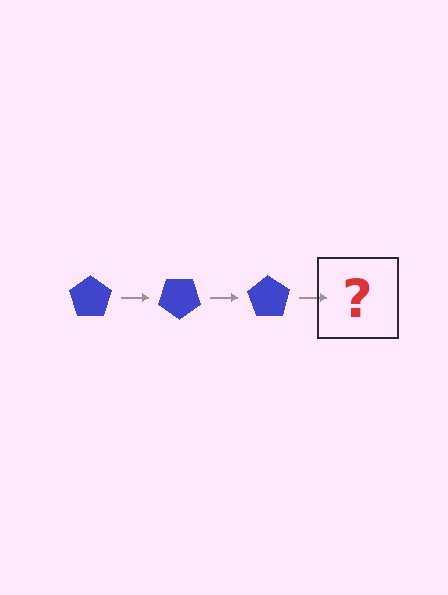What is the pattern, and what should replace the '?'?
The pattern is that the pentagon rotates 35 degrees each step. The '?' should be a blue pentagon rotated 105 degrees.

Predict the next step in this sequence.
The next step is a blue pentagon rotated 105 degrees.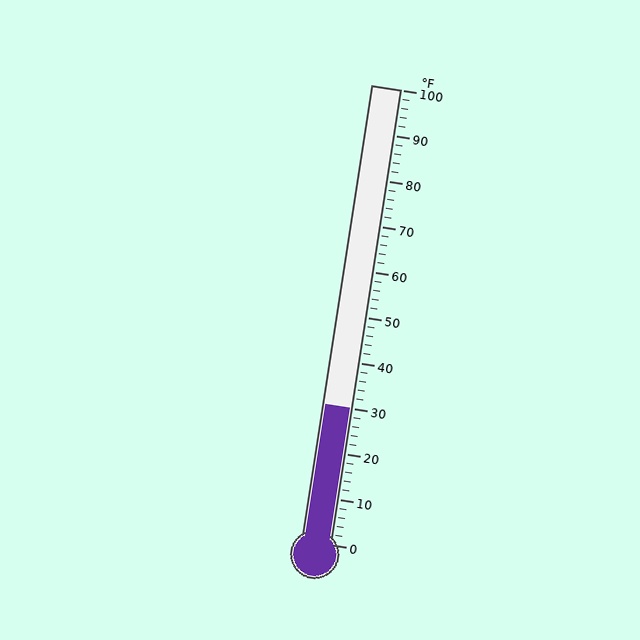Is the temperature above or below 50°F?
The temperature is below 50°F.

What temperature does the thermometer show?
The thermometer shows approximately 30°F.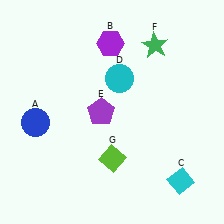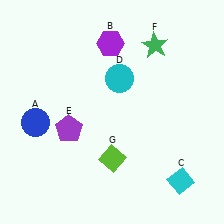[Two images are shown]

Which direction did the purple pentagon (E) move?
The purple pentagon (E) moved left.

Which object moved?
The purple pentagon (E) moved left.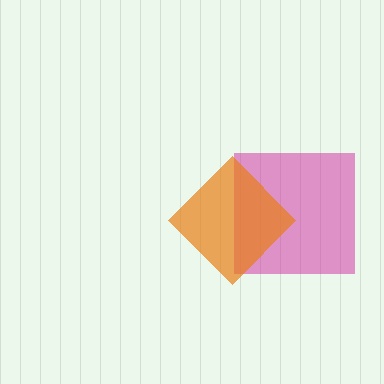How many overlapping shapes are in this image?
There are 2 overlapping shapes in the image.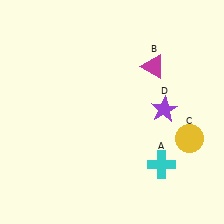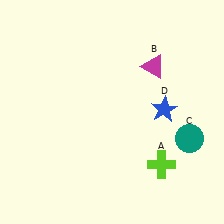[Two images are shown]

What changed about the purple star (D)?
In Image 1, D is purple. In Image 2, it changed to blue.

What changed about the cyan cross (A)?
In Image 1, A is cyan. In Image 2, it changed to lime.